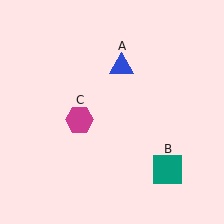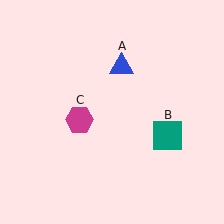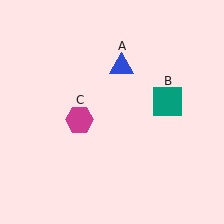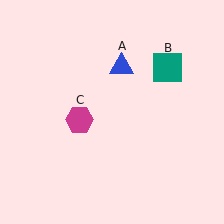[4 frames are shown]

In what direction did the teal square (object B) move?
The teal square (object B) moved up.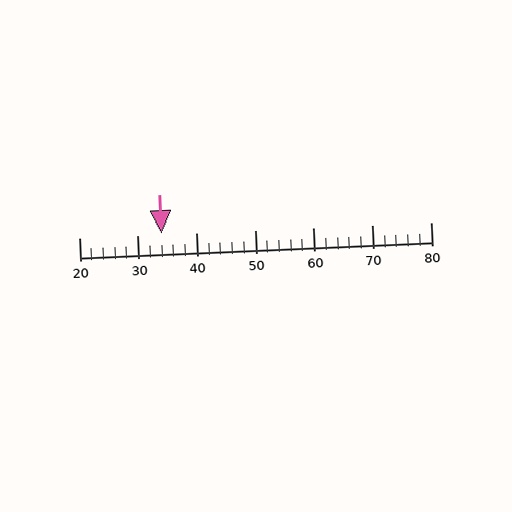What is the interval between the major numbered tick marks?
The major tick marks are spaced 10 units apart.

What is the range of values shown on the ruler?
The ruler shows values from 20 to 80.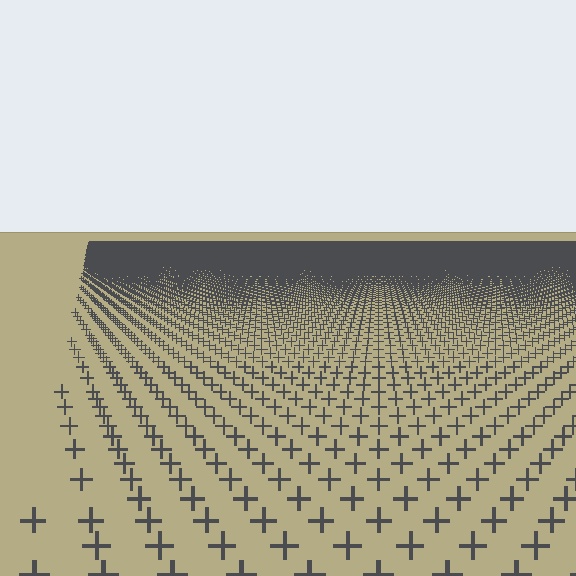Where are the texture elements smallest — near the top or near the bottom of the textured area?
Near the top.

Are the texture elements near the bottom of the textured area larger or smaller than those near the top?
Larger. Near the bottom, elements are closer to the viewer and appear at a bigger on-screen size.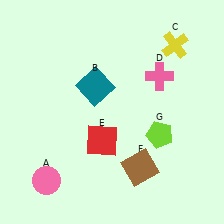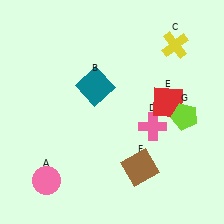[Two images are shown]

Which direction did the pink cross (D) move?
The pink cross (D) moved down.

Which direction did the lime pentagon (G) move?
The lime pentagon (G) moved right.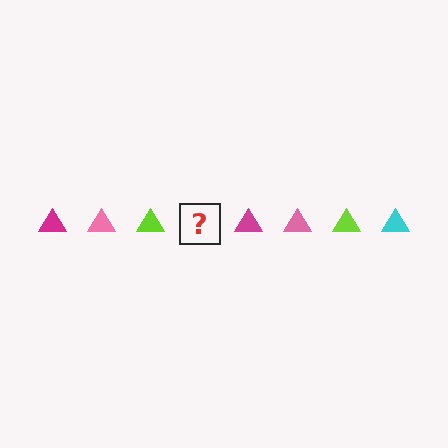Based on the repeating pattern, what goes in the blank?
The blank should be a cyan triangle.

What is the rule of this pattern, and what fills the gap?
The rule is that the pattern cycles through magenta, pink, lime, cyan triangles. The gap should be filled with a cyan triangle.